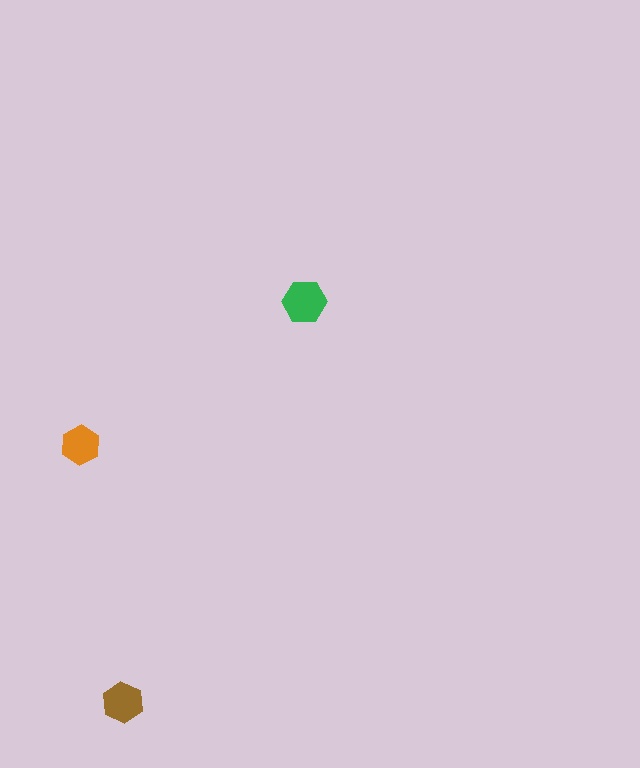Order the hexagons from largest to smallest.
the green one, the brown one, the orange one.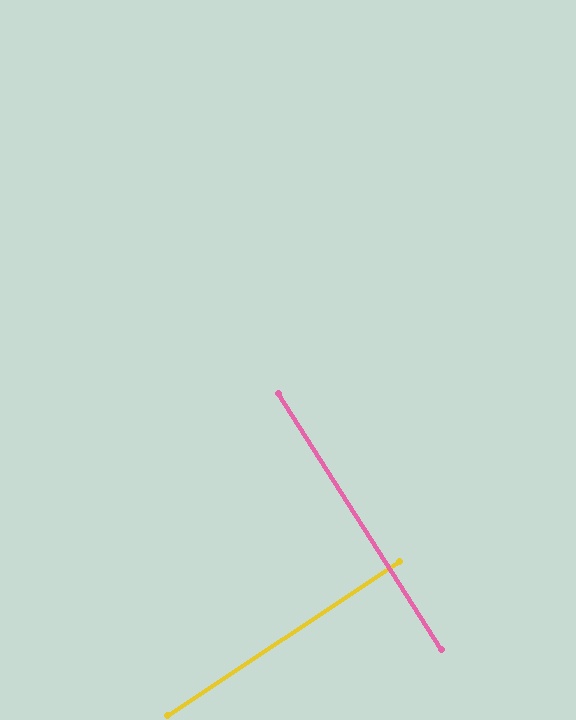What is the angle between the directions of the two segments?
Approximately 89 degrees.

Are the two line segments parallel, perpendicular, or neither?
Perpendicular — they meet at approximately 89°.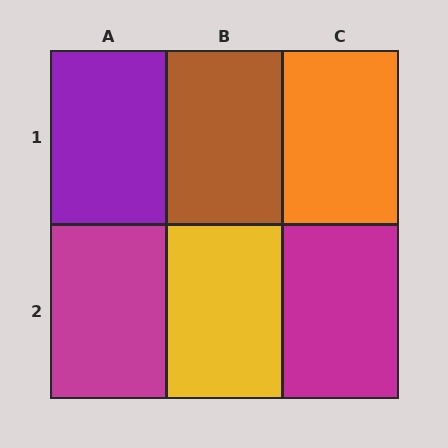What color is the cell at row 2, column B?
Yellow.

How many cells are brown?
1 cell is brown.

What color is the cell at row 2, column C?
Magenta.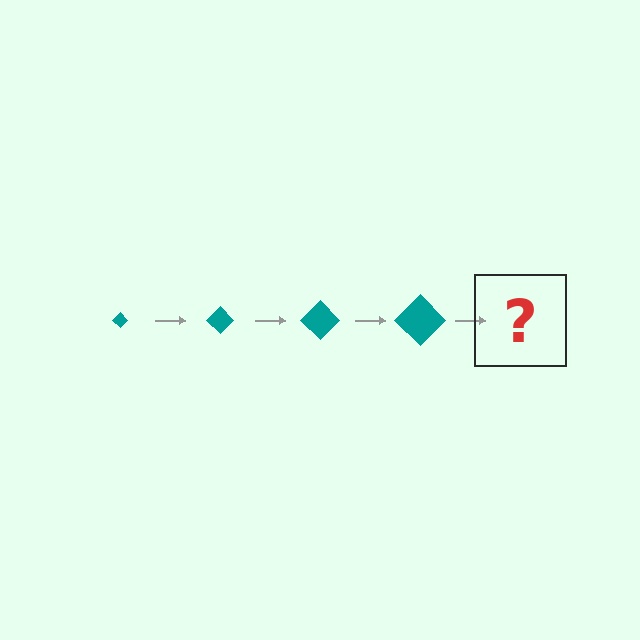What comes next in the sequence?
The next element should be a teal diamond, larger than the previous one.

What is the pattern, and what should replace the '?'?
The pattern is that the diamond gets progressively larger each step. The '?' should be a teal diamond, larger than the previous one.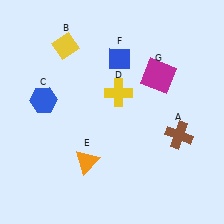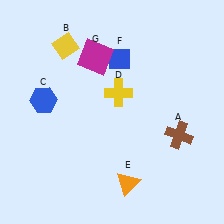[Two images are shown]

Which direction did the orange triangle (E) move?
The orange triangle (E) moved right.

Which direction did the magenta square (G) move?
The magenta square (G) moved left.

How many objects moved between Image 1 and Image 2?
2 objects moved between the two images.